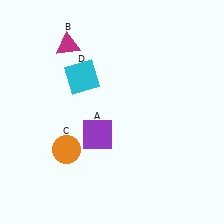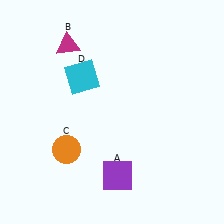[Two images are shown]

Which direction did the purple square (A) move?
The purple square (A) moved down.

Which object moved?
The purple square (A) moved down.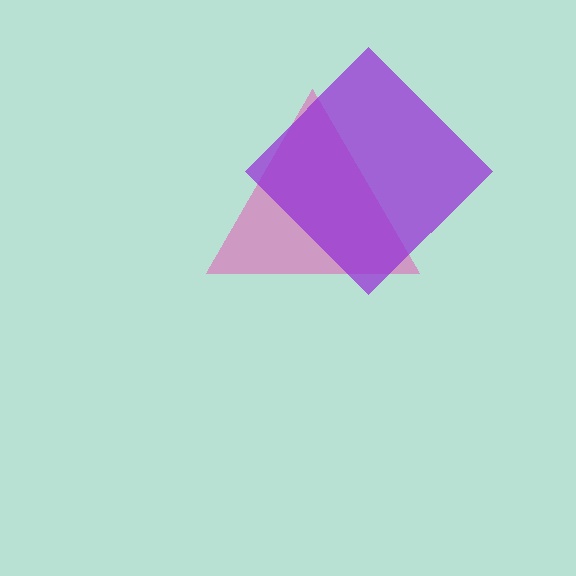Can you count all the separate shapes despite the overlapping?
Yes, there are 2 separate shapes.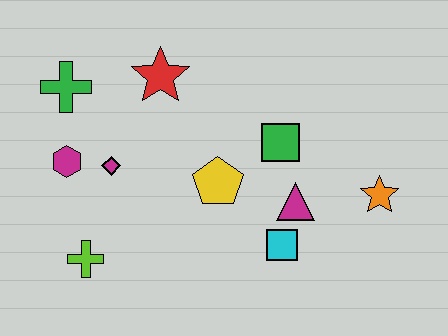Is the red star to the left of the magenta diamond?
No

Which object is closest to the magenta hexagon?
The magenta diamond is closest to the magenta hexagon.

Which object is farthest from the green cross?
The orange star is farthest from the green cross.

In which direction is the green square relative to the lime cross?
The green square is to the right of the lime cross.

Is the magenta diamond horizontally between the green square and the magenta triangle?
No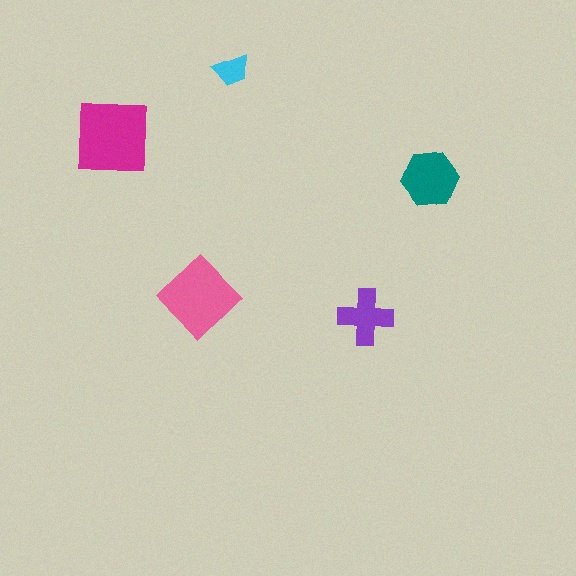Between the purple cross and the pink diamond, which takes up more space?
The pink diamond.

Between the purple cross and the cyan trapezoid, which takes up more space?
The purple cross.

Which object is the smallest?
The cyan trapezoid.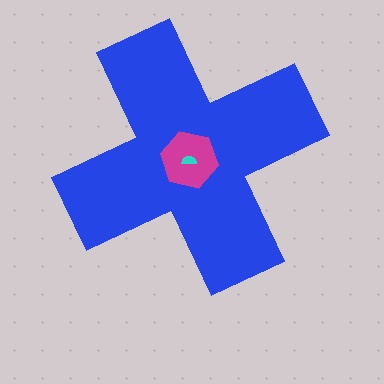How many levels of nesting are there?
3.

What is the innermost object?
The cyan semicircle.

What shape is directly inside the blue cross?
The magenta hexagon.